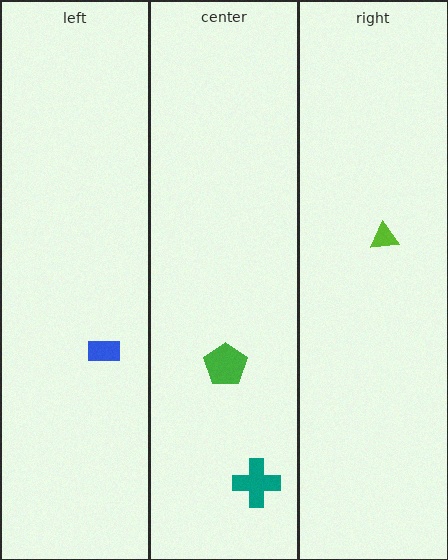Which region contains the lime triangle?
The right region.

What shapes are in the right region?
The lime triangle.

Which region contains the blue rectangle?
The left region.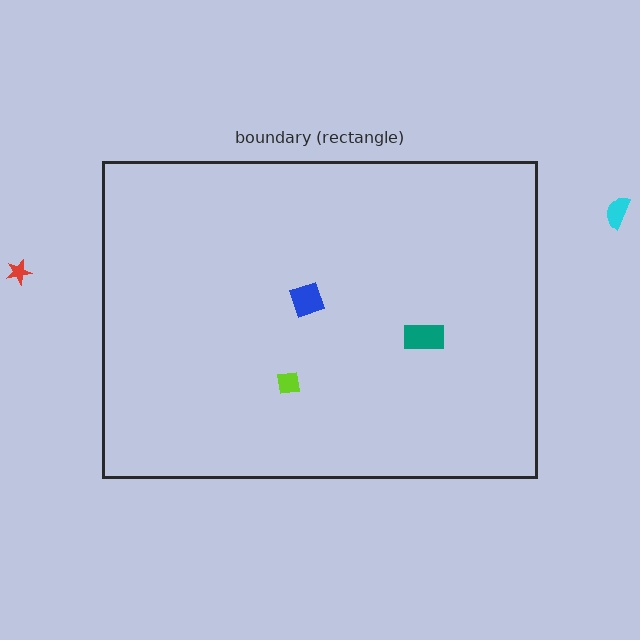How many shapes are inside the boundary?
3 inside, 2 outside.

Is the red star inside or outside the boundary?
Outside.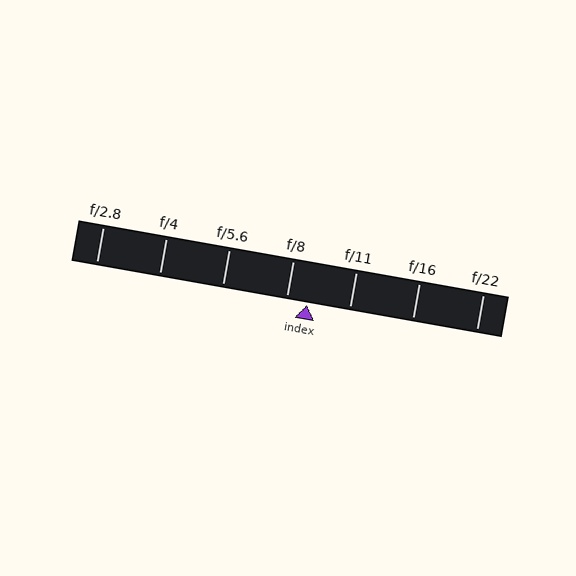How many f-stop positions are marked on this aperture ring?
There are 7 f-stop positions marked.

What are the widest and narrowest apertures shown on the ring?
The widest aperture shown is f/2.8 and the narrowest is f/22.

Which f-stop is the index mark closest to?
The index mark is closest to f/8.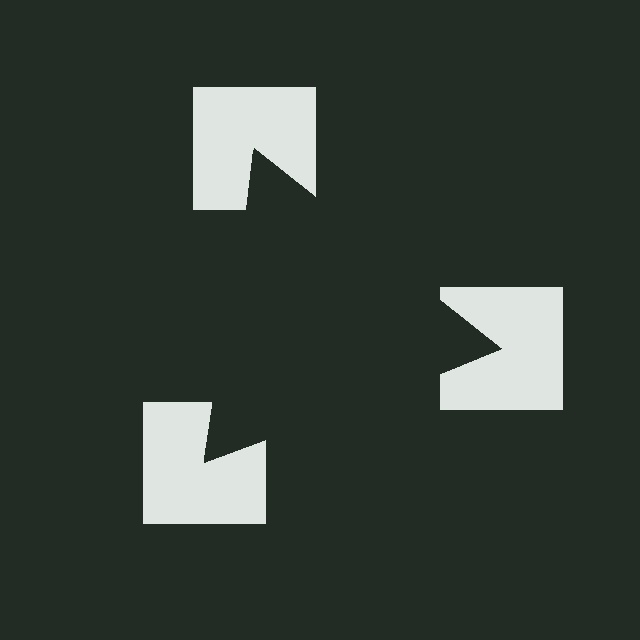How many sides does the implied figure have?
3 sides.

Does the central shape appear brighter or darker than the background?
It typically appears slightly darker than the background, even though no actual brightness change is drawn.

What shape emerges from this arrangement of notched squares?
An illusory triangle — its edges are inferred from the aligned wedge cuts in the notched squares, not physically drawn.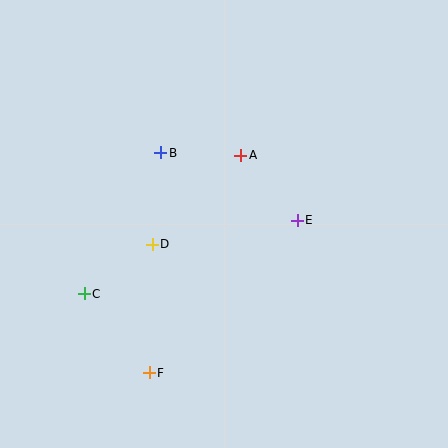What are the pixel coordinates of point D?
Point D is at (152, 244).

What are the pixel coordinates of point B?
Point B is at (161, 153).